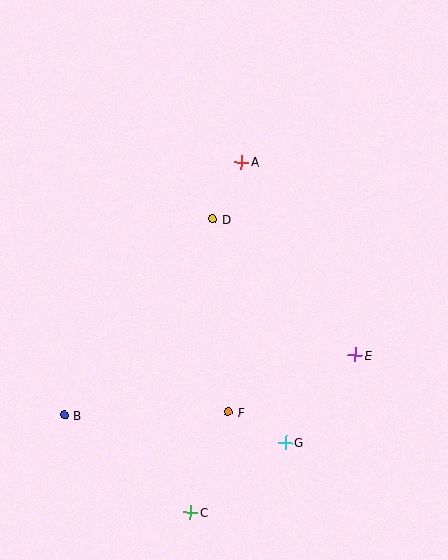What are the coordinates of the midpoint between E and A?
The midpoint between E and A is at (299, 259).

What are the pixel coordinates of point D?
Point D is at (213, 219).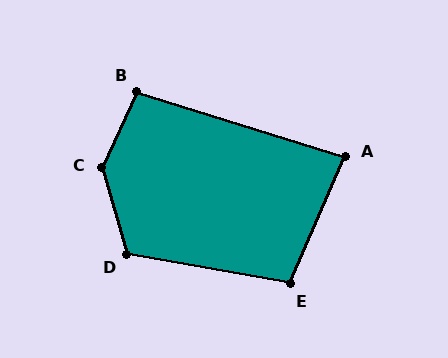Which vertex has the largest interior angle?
C, at approximately 139 degrees.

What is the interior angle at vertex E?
Approximately 103 degrees (obtuse).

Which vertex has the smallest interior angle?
A, at approximately 84 degrees.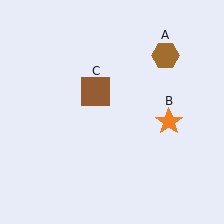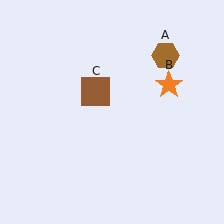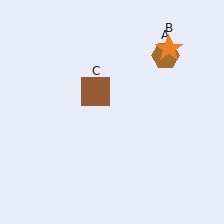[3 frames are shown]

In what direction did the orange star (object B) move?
The orange star (object B) moved up.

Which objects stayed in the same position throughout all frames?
Brown hexagon (object A) and brown square (object C) remained stationary.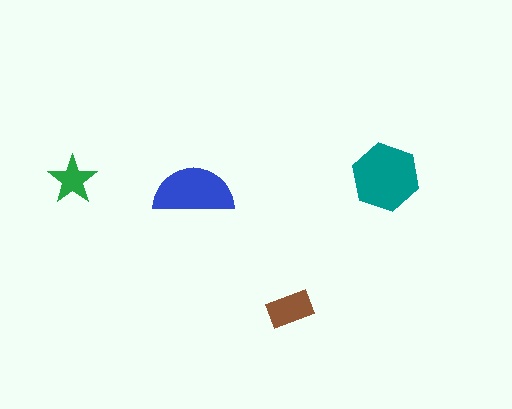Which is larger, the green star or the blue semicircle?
The blue semicircle.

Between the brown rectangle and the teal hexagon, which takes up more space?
The teal hexagon.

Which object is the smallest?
The green star.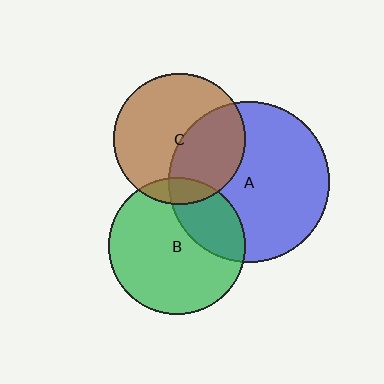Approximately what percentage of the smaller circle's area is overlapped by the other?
Approximately 30%.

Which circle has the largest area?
Circle A (blue).